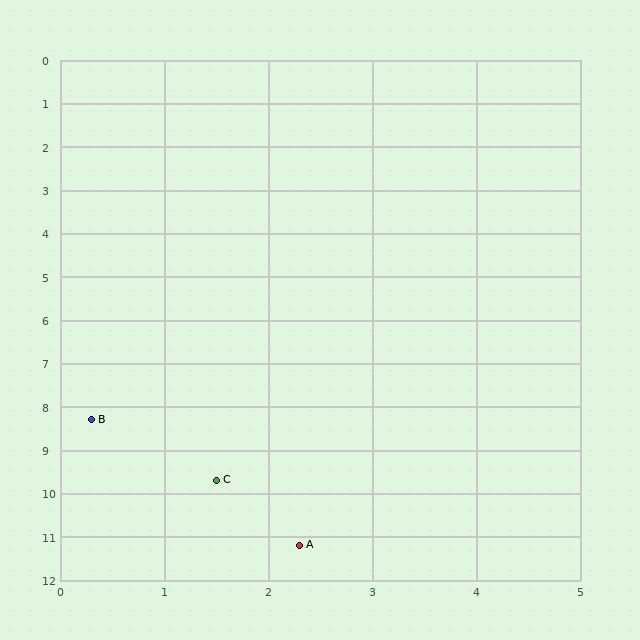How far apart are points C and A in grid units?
Points C and A are about 1.7 grid units apart.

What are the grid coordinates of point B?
Point B is at approximately (0.3, 8.3).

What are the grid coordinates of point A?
Point A is at approximately (2.3, 11.2).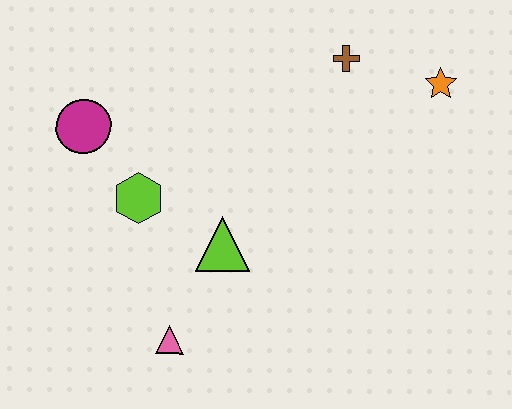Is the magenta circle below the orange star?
Yes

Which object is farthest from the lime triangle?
The orange star is farthest from the lime triangle.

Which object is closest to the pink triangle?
The lime triangle is closest to the pink triangle.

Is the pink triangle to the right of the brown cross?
No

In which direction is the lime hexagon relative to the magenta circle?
The lime hexagon is below the magenta circle.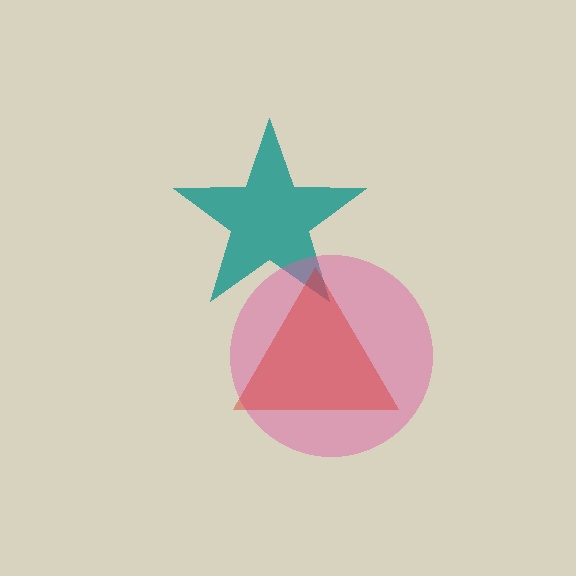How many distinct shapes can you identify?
There are 3 distinct shapes: a teal star, a pink circle, a red triangle.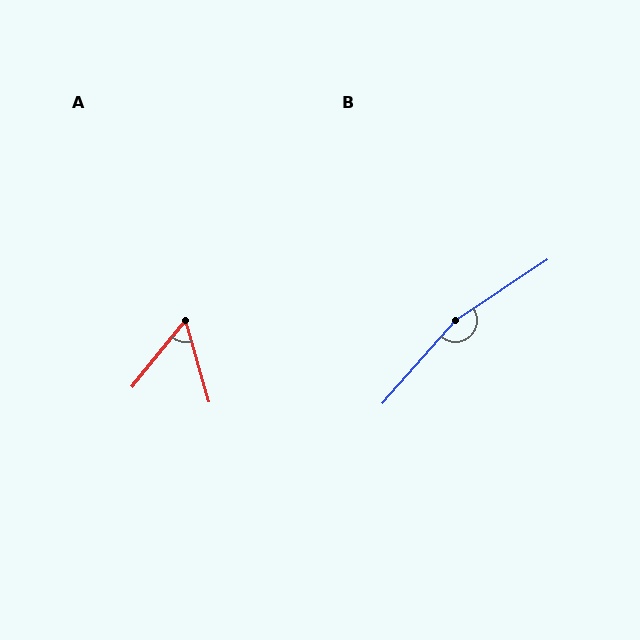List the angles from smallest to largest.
A (55°), B (165°).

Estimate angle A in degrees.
Approximately 55 degrees.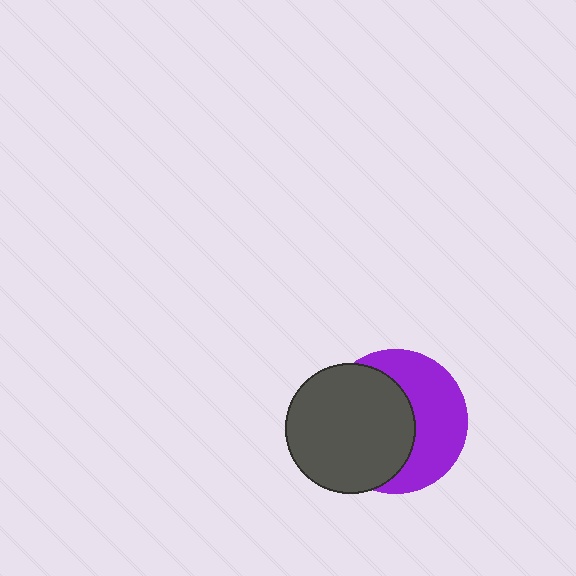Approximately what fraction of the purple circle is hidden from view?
Roughly 53% of the purple circle is hidden behind the dark gray circle.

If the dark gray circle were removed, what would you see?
You would see the complete purple circle.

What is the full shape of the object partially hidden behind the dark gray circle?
The partially hidden object is a purple circle.